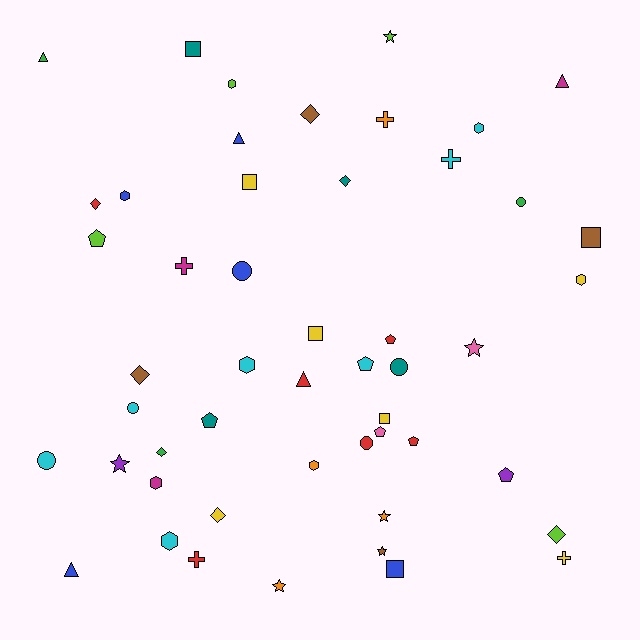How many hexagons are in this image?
There are 8 hexagons.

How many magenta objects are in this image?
There are 3 magenta objects.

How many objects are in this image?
There are 50 objects.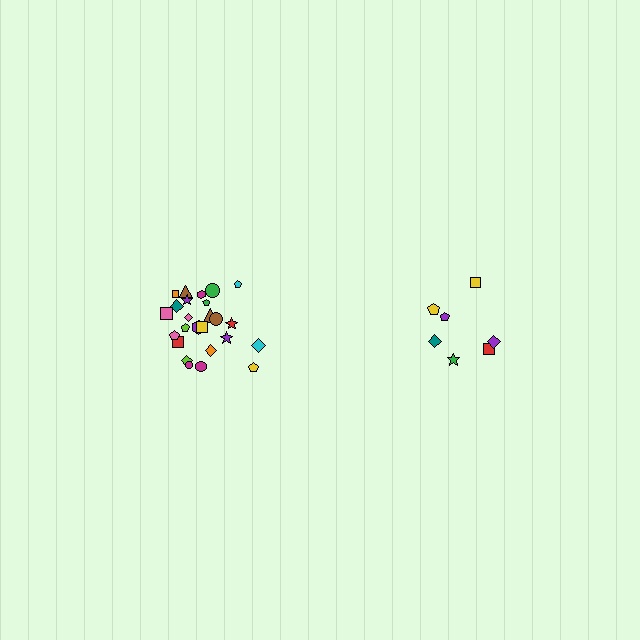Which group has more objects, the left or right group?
The left group.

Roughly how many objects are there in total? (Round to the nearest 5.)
Roughly 30 objects in total.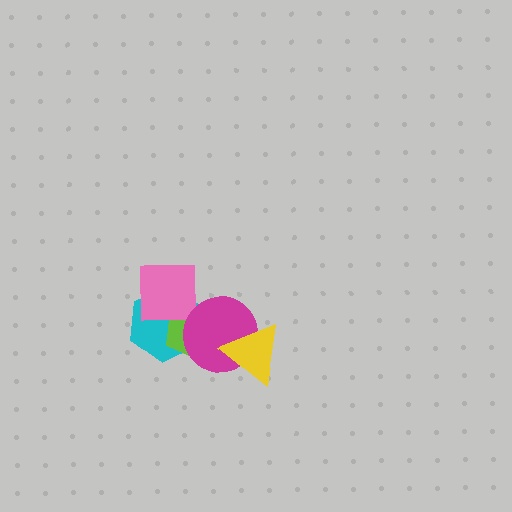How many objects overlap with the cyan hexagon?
3 objects overlap with the cyan hexagon.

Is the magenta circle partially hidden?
Yes, it is partially covered by another shape.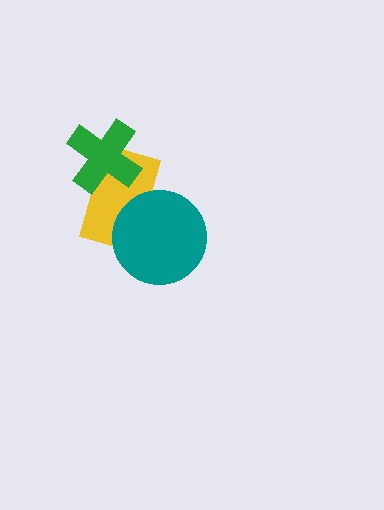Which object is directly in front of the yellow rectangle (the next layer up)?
The green cross is directly in front of the yellow rectangle.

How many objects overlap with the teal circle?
1 object overlaps with the teal circle.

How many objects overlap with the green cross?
1 object overlaps with the green cross.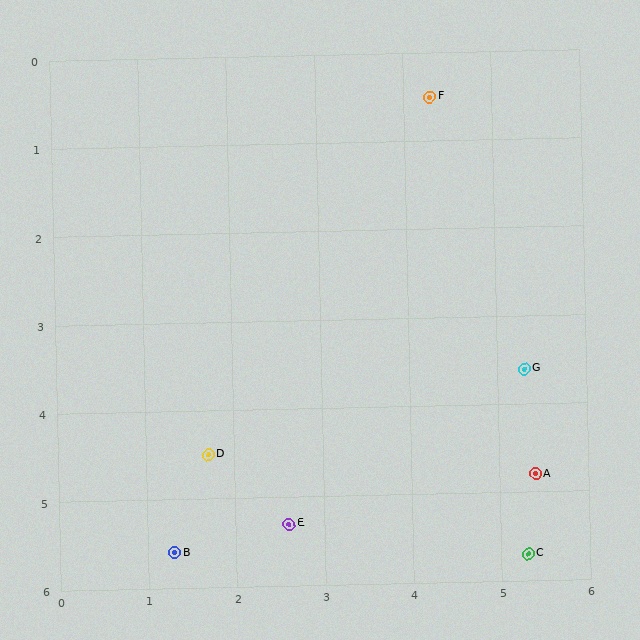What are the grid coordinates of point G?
Point G is at approximately (5.3, 3.6).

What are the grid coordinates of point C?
Point C is at approximately (5.3, 5.7).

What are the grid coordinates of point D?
Point D is at approximately (1.7, 4.5).